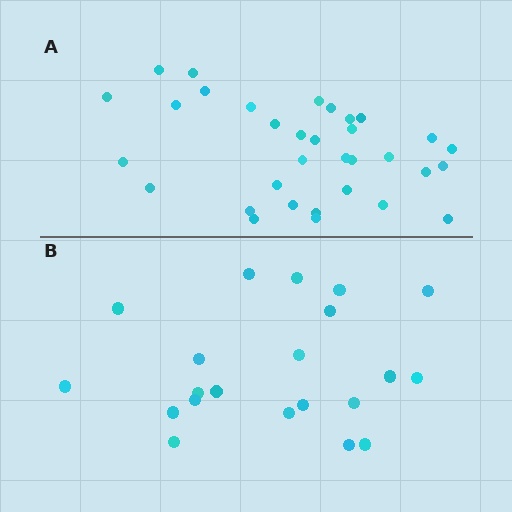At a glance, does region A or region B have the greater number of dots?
Region A (the top region) has more dots.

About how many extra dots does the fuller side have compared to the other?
Region A has roughly 12 or so more dots than region B.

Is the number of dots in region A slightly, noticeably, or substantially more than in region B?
Region A has substantially more. The ratio is roughly 1.6 to 1.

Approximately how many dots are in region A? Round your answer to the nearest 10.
About 30 dots. (The exact count is 33, which rounds to 30.)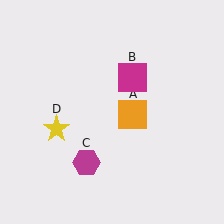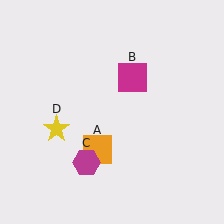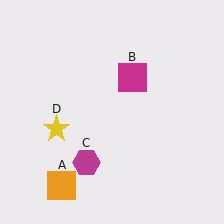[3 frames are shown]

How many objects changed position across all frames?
1 object changed position: orange square (object A).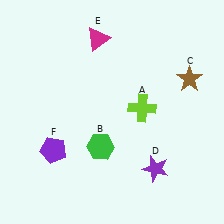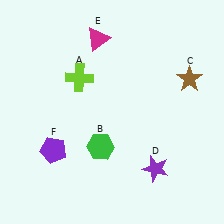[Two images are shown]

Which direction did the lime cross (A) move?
The lime cross (A) moved left.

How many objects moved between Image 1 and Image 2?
1 object moved between the two images.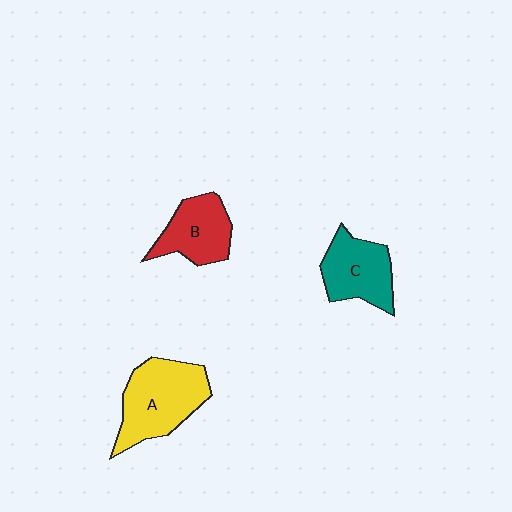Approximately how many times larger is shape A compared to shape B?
Approximately 1.4 times.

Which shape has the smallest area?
Shape B (red).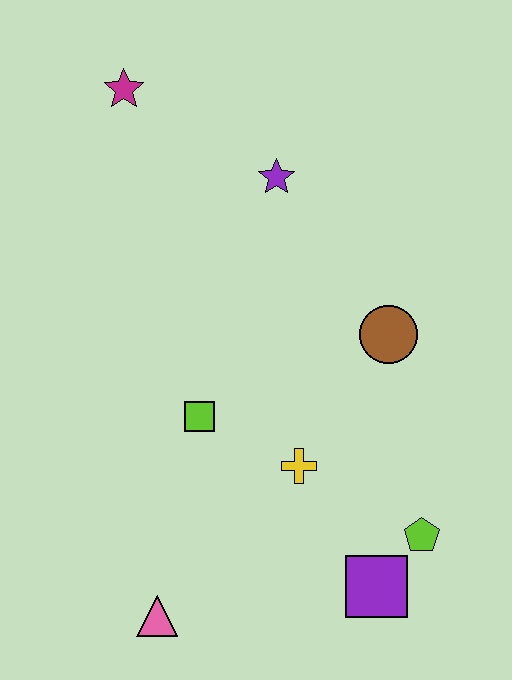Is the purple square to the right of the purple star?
Yes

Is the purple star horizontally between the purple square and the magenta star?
Yes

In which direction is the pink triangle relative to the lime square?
The pink triangle is below the lime square.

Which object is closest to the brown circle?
The yellow cross is closest to the brown circle.